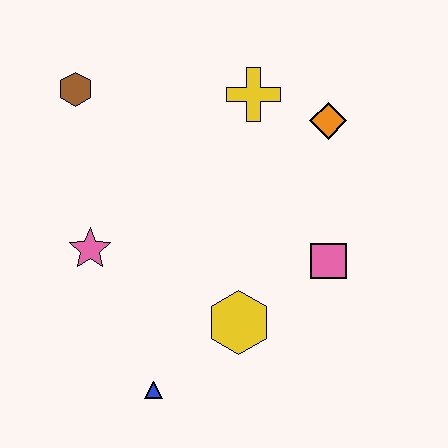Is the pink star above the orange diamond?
No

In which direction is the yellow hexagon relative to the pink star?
The yellow hexagon is to the right of the pink star.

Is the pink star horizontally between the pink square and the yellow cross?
No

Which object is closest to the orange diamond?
The yellow cross is closest to the orange diamond.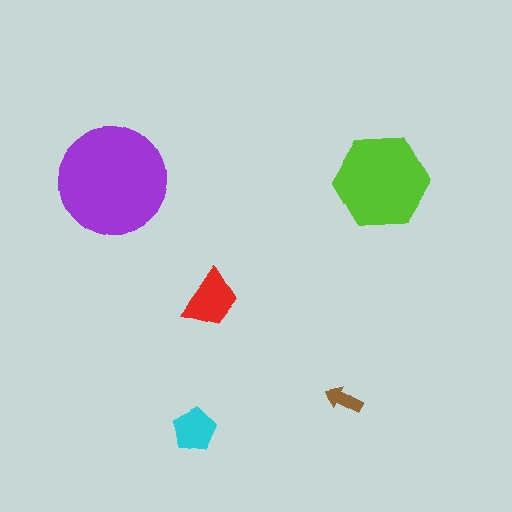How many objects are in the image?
There are 5 objects in the image.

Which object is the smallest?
The brown arrow.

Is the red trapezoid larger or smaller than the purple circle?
Smaller.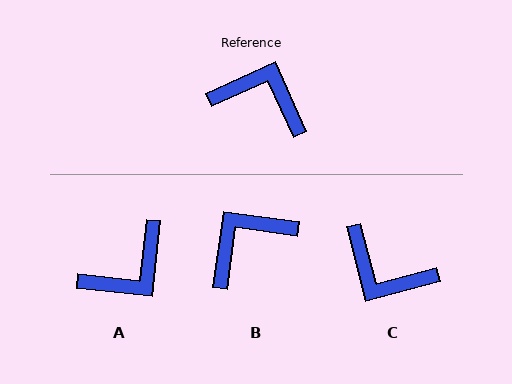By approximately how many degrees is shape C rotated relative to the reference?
Approximately 170 degrees counter-clockwise.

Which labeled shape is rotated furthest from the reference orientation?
C, about 170 degrees away.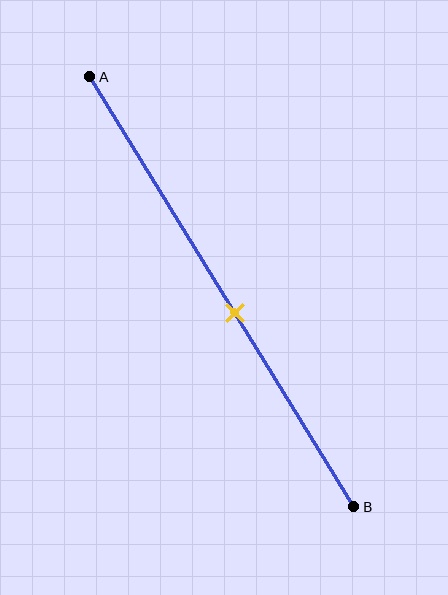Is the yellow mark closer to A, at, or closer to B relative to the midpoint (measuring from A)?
The yellow mark is closer to point B than the midpoint of segment AB.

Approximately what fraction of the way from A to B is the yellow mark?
The yellow mark is approximately 55% of the way from A to B.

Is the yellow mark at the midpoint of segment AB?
No, the mark is at about 55% from A, not at the 50% midpoint.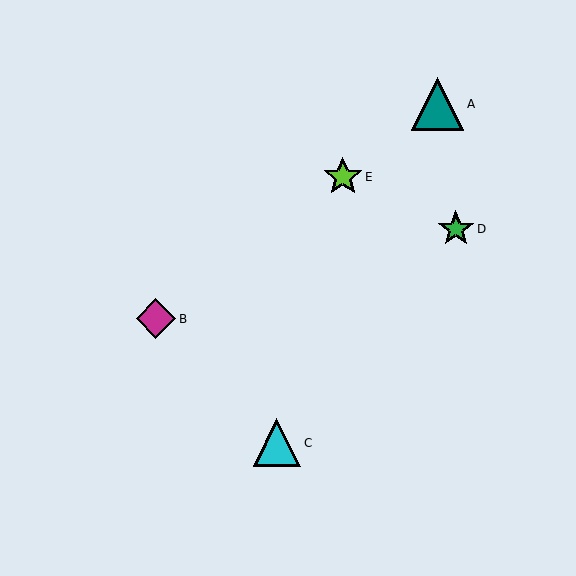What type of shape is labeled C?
Shape C is a cyan triangle.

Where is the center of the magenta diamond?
The center of the magenta diamond is at (156, 319).